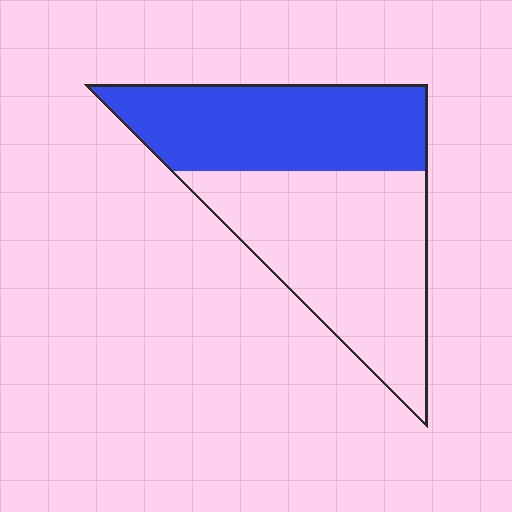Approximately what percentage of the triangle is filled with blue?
Approximately 45%.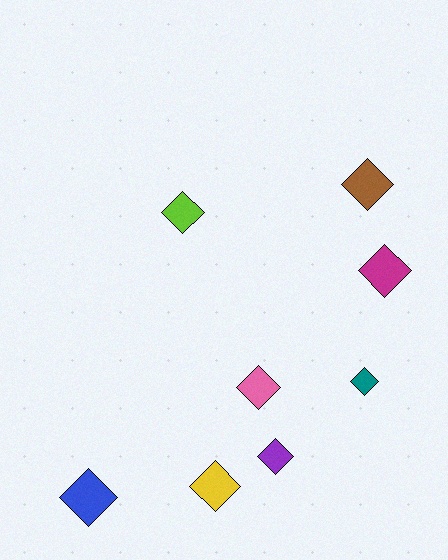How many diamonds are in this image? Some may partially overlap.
There are 8 diamonds.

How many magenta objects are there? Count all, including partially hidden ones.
There is 1 magenta object.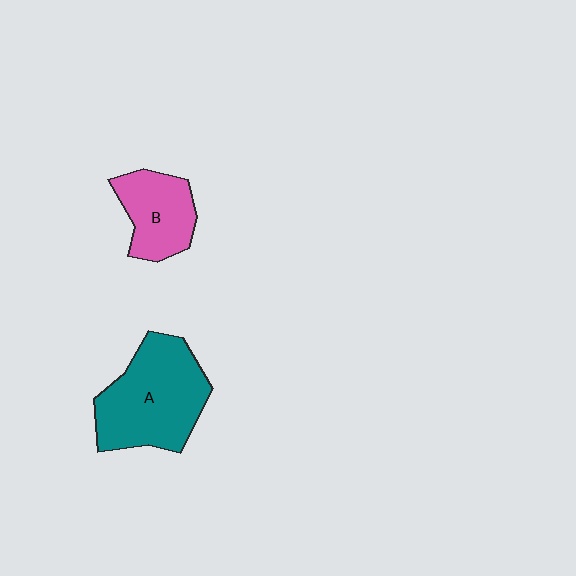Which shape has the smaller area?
Shape B (pink).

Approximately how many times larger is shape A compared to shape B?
Approximately 1.7 times.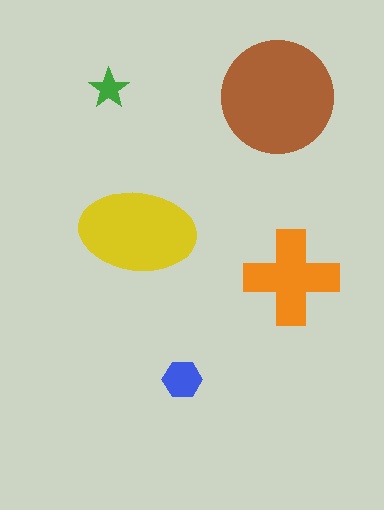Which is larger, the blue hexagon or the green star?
The blue hexagon.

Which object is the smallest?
The green star.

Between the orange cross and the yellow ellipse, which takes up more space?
The yellow ellipse.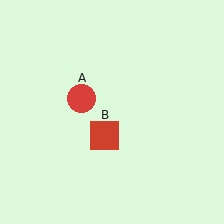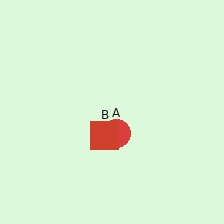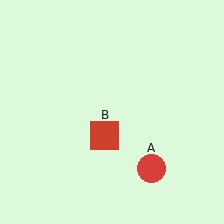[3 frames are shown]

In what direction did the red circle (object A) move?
The red circle (object A) moved down and to the right.